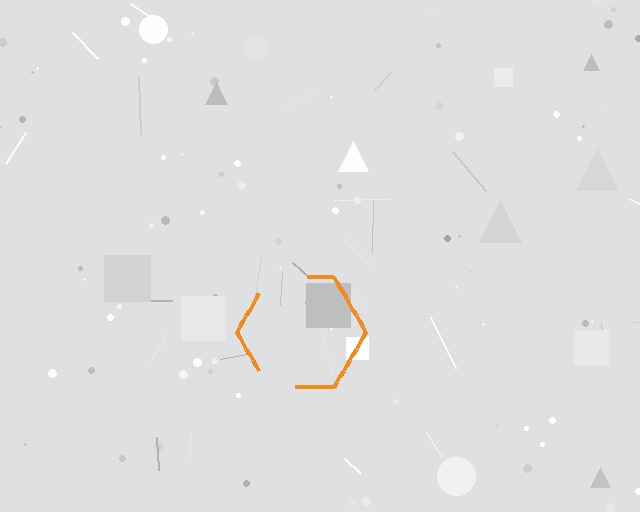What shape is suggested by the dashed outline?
The dashed outline suggests a hexagon.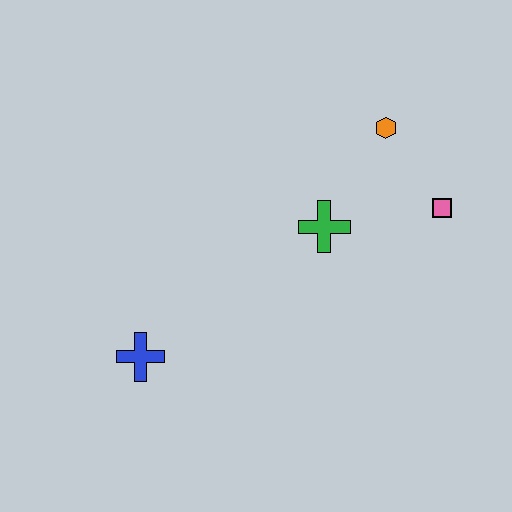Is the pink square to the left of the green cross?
No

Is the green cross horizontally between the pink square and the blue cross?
Yes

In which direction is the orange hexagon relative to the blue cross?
The orange hexagon is to the right of the blue cross.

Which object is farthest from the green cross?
The blue cross is farthest from the green cross.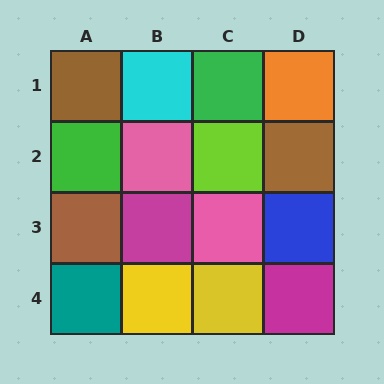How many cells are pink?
2 cells are pink.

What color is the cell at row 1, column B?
Cyan.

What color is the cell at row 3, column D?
Blue.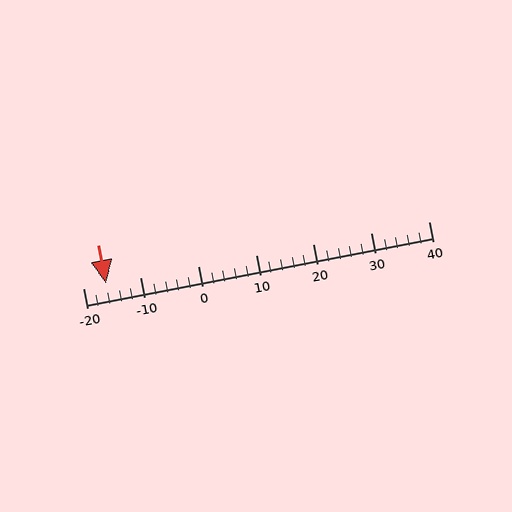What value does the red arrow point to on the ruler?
The red arrow points to approximately -16.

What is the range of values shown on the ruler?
The ruler shows values from -20 to 40.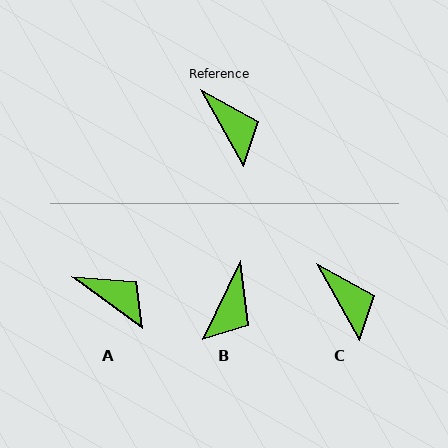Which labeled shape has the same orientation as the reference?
C.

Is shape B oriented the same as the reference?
No, it is off by about 55 degrees.